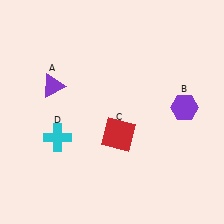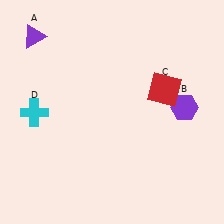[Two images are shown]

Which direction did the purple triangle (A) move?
The purple triangle (A) moved up.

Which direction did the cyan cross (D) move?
The cyan cross (D) moved up.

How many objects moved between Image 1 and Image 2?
3 objects moved between the two images.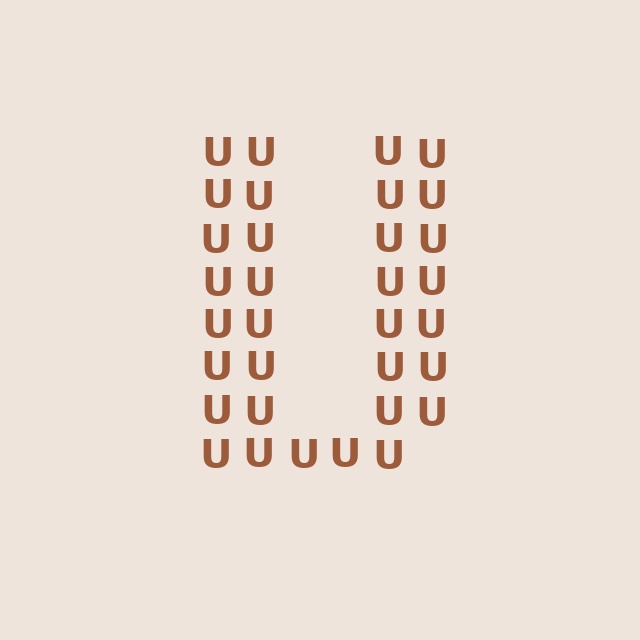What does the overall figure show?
The overall figure shows the letter U.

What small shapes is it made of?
It is made of small letter U's.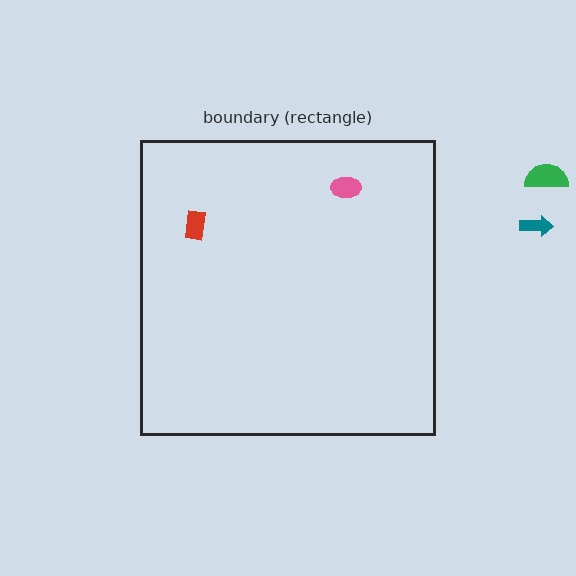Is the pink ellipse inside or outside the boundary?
Inside.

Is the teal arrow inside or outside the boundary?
Outside.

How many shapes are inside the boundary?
2 inside, 2 outside.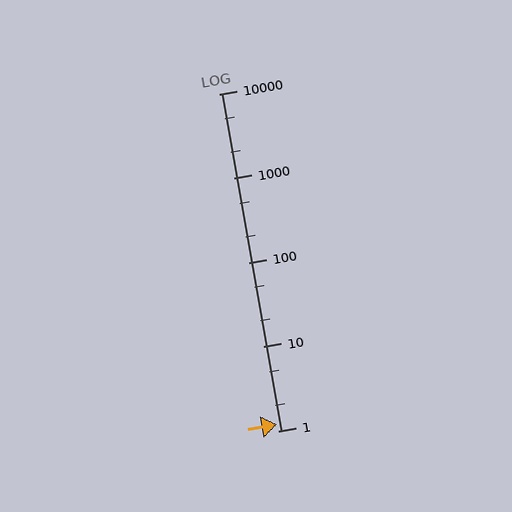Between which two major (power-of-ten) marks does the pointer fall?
The pointer is between 1 and 10.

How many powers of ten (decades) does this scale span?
The scale spans 4 decades, from 1 to 10000.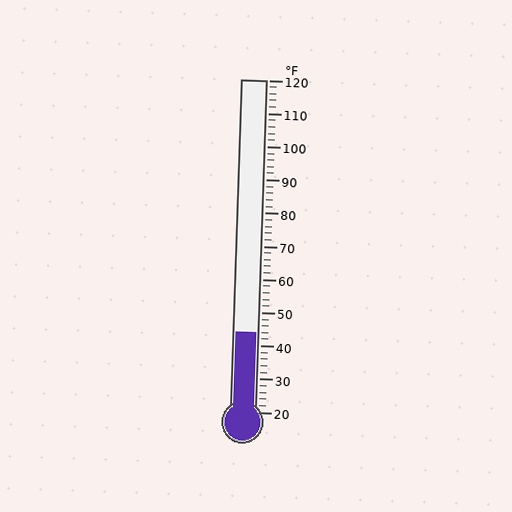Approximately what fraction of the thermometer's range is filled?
The thermometer is filled to approximately 25% of its range.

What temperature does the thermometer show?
The thermometer shows approximately 44°F.